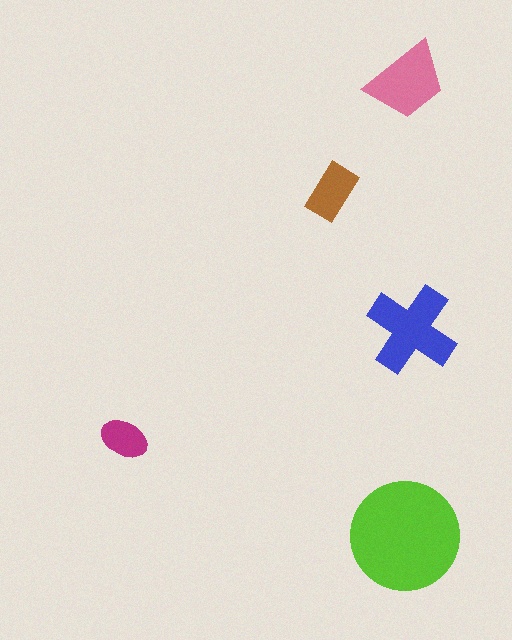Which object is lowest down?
The lime circle is bottommost.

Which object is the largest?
The lime circle.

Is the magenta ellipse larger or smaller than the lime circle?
Smaller.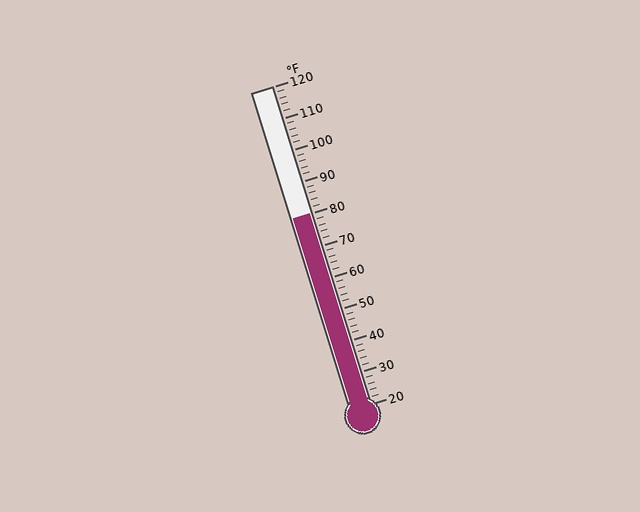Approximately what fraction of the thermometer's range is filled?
The thermometer is filled to approximately 60% of its range.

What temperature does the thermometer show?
The thermometer shows approximately 80°F.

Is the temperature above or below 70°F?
The temperature is above 70°F.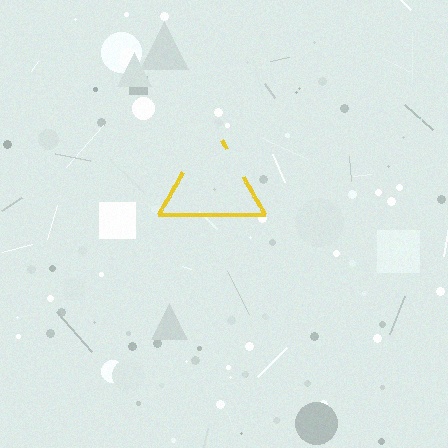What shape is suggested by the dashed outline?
The dashed outline suggests a triangle.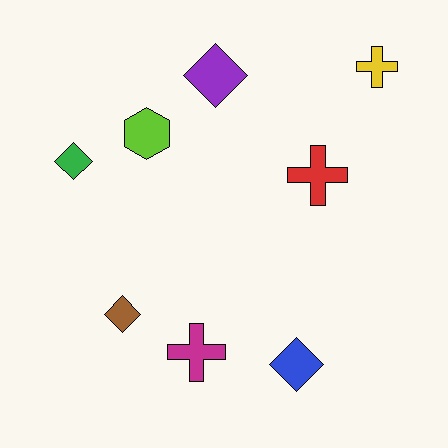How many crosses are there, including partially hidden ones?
There are 3 crosses.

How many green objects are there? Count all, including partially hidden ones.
There is 1 green object.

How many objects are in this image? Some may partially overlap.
There are 8 objects.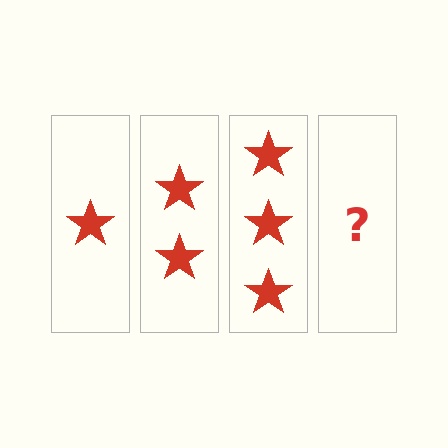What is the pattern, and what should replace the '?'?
The pattern is that each step adds one more star. The '?' should be 4 stars.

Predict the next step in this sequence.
The next step is 4 stars.